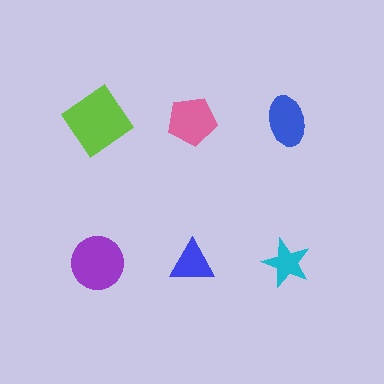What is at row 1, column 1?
A lime diamond.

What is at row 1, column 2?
A pink pentagon.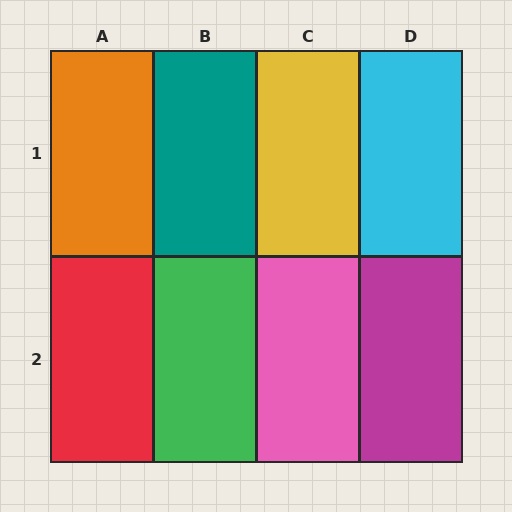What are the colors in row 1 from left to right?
Orange, teal, yellow, cyan.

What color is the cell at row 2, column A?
Red.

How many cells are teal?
1 cell is teal.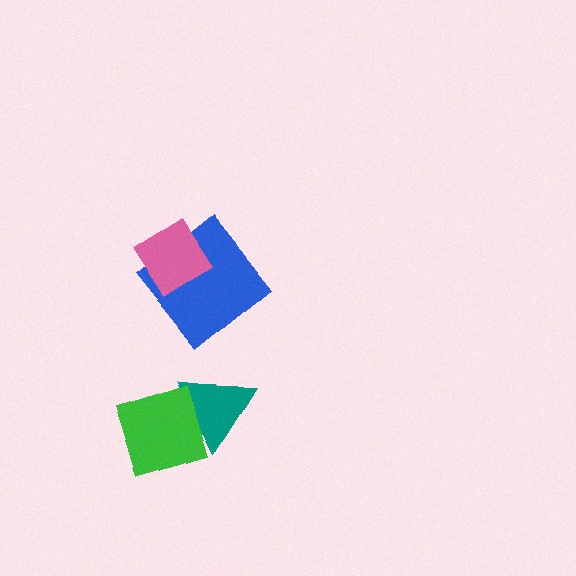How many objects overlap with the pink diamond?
1 object overlaps with the pink diamond.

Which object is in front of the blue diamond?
The pink diamond is in front of the blue diamond.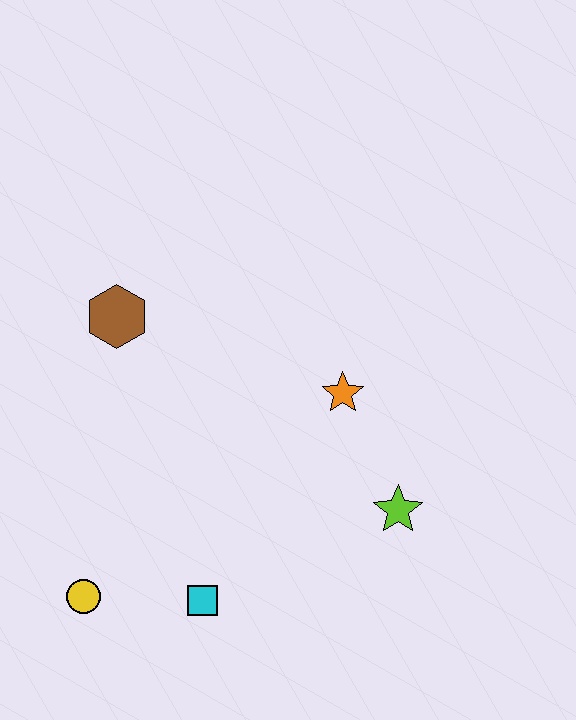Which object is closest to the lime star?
The orange star is closest to the lime star.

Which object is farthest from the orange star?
The yellow circle is farthest from the orange star.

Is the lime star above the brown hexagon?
No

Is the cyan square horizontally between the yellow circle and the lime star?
Yes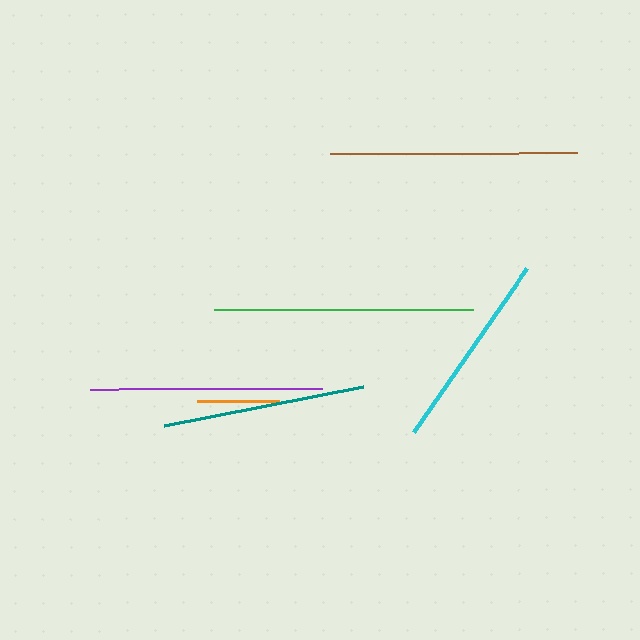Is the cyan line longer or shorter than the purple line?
The purple line is longer than the cyan line.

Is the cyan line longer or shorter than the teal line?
The teal line is longer than the cyan line.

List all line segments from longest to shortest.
From longest to shortest: green, brown, purple, teal, cyan, orange.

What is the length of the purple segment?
The purple segment is approximately 233 pixels long.